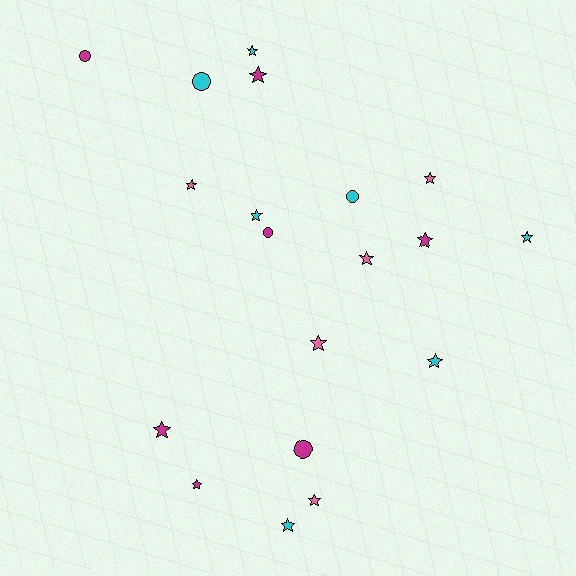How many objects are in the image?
There are 19 objects.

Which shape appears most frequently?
Star, with 14 objects.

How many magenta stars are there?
There are 4 magenta stars.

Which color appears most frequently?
Magenta, with 7 objects.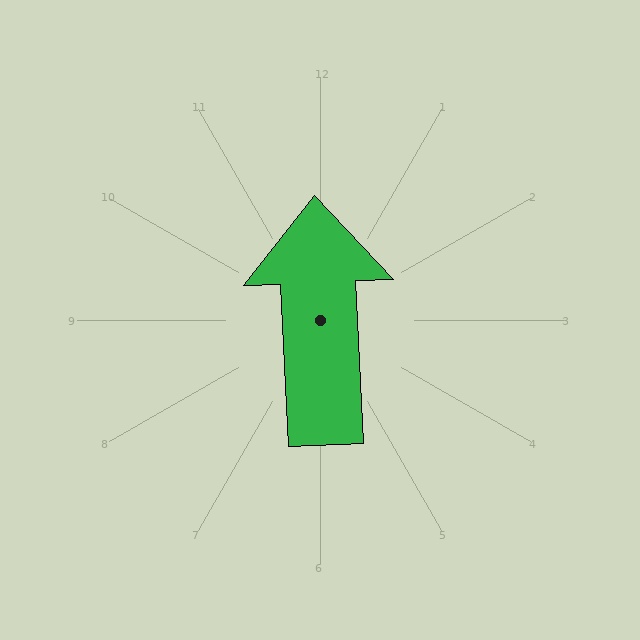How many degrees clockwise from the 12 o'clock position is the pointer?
Approximately 357 degrees.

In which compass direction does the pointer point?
North.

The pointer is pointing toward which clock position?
Roughly 12 o'clock.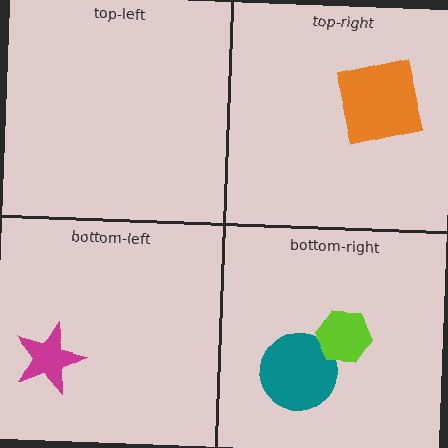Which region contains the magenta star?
The bottom-left region.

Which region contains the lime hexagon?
The bottom-right region.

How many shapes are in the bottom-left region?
1.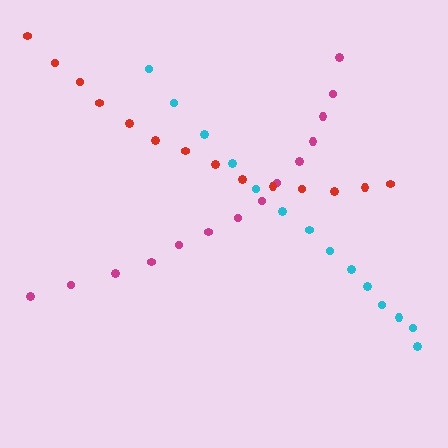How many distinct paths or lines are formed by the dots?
There are 3 distinct paths.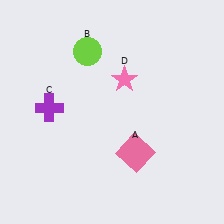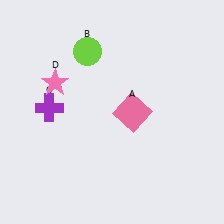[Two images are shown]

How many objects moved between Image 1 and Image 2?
2 objects moved between the two images.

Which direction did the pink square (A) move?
The pink square (A) moved up.